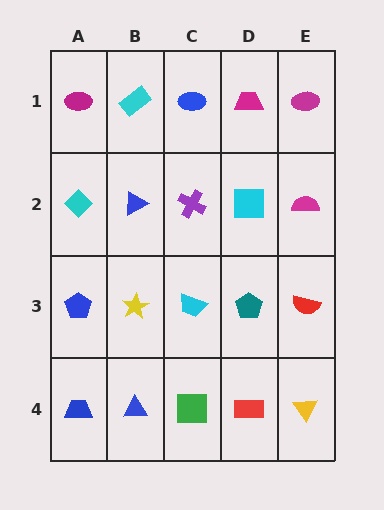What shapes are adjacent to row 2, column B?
A cyan rectangle (row 1, column B), a yellow star (row 3, column B), a cyan diamond (row 2, column A), a purple cross (row 2, column C).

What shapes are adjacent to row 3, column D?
A cyan square (row 2, column D), a red rectangle (row 4, column D), a cyan trapezoid (row 3, column C), a red semicircle (row 3, column E).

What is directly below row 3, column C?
A green square.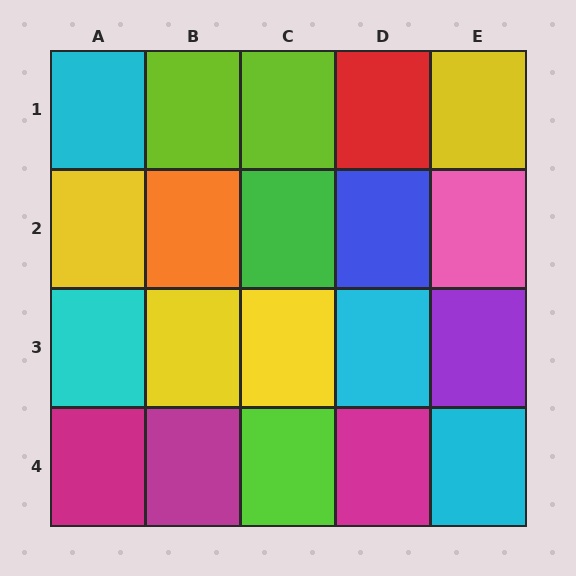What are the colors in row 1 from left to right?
Cyan, lime, lime, red, yellow.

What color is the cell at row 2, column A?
Yellow.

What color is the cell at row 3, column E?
Purple.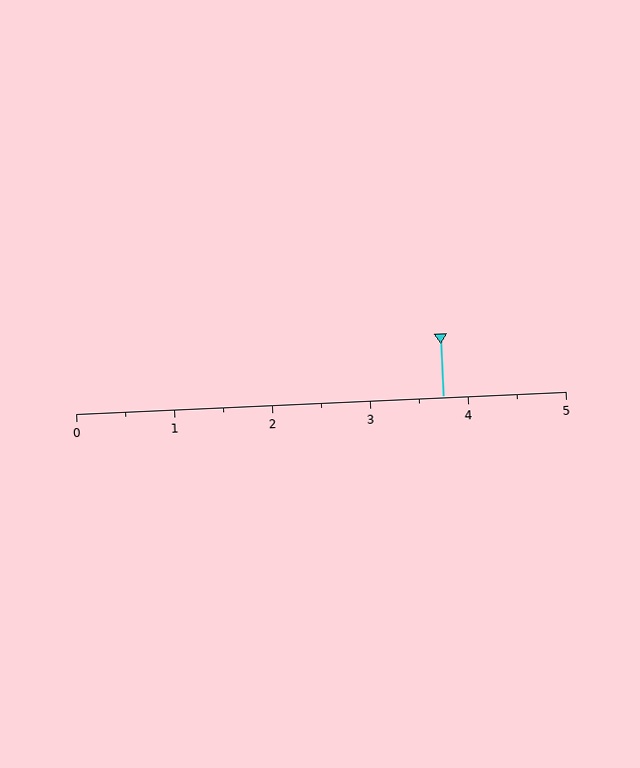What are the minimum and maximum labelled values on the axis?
The axis runs from 0 to 5.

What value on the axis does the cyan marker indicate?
The marker indicates approximately 3.8.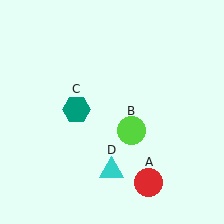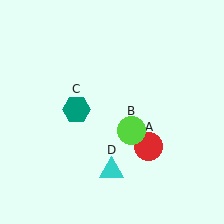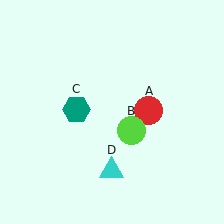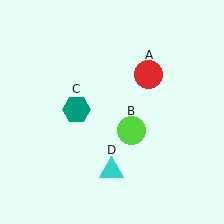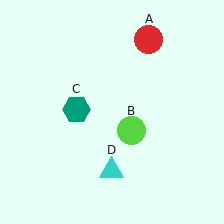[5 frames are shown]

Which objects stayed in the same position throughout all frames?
Lime circle (object B) and teal hexagon (object C) and cyan triangle (object D) remained stationary.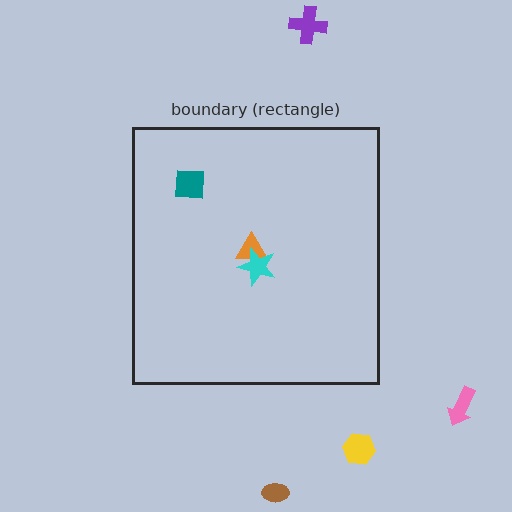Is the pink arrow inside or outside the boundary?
Outside.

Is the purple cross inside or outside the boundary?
Outside.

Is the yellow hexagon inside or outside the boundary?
Outside.